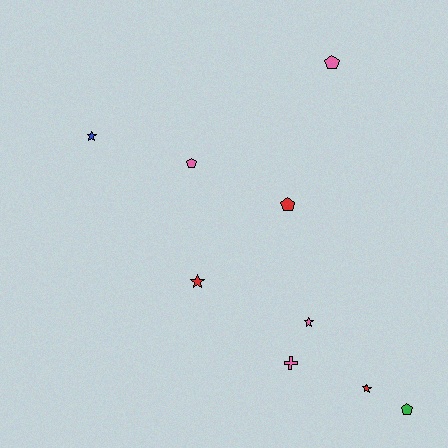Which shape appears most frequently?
Star, with 4 objects.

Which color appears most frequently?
Pink, with 4 objects.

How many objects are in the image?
There are 9 objects.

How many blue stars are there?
There is 1 blue star.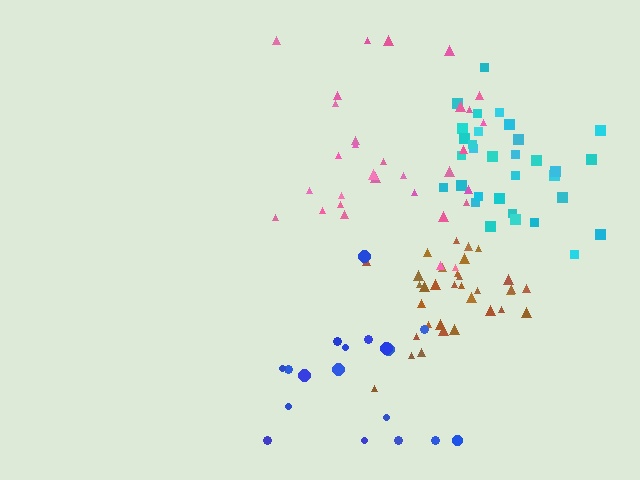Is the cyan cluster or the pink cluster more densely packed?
Cyan.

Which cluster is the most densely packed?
Brown.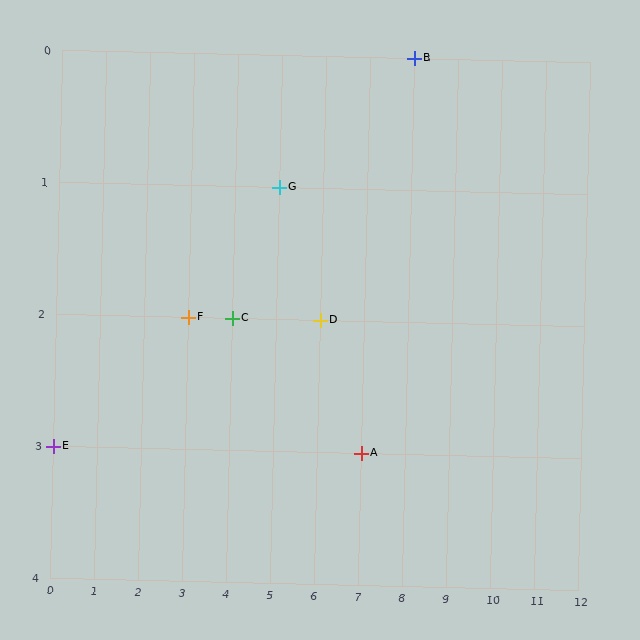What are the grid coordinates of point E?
Point E is at grid coordinates (0, 3).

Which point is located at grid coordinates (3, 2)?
Point F is at (3, 2).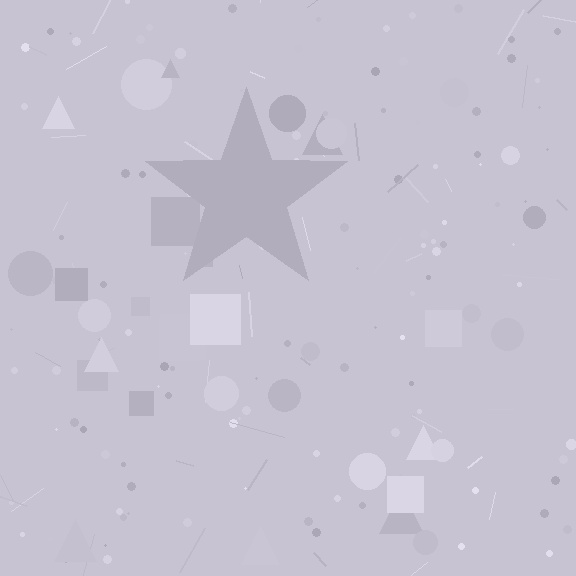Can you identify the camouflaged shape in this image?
The camouflaged shape is a star.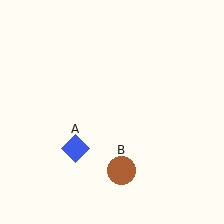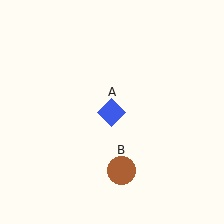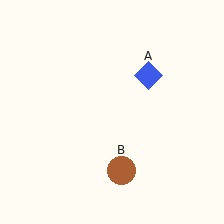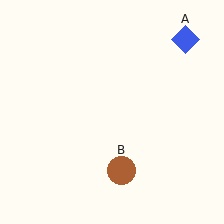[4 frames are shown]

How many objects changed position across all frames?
1 object changed position: blue diamond (object A).